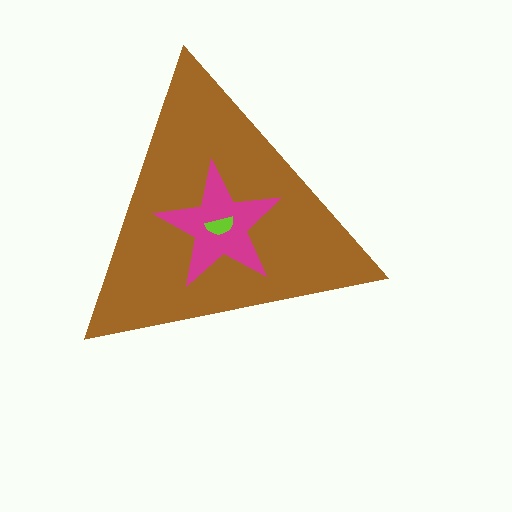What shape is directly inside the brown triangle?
The magenta star.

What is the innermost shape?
The lime semicircle.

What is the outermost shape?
The brown triangle.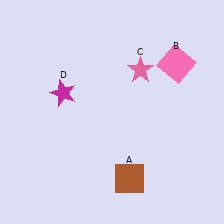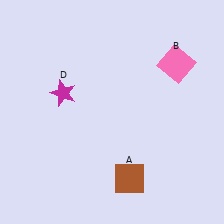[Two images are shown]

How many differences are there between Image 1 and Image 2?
There is 1 difference between the two images.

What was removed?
The pink star (C) was removed in Image 2.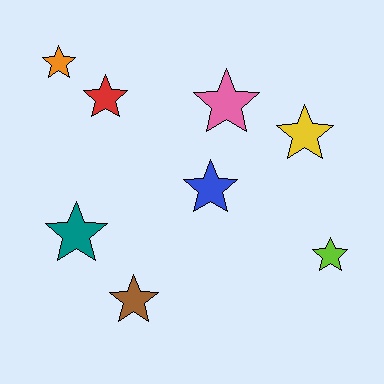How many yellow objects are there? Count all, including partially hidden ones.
There is 1 yellow object.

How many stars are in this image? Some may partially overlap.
There are 8 stars.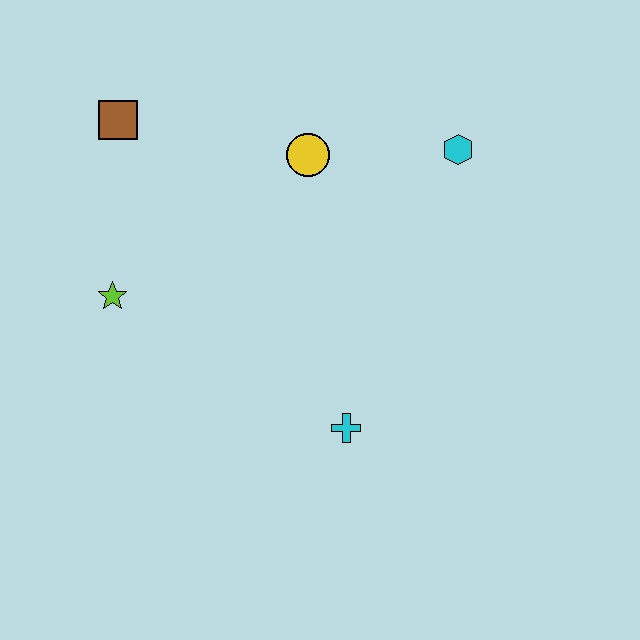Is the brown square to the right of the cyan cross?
No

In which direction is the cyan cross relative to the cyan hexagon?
The cyan cross is below the cyan hexagon.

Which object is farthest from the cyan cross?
The brown square is farthest from the cyan cross.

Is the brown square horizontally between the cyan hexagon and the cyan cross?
No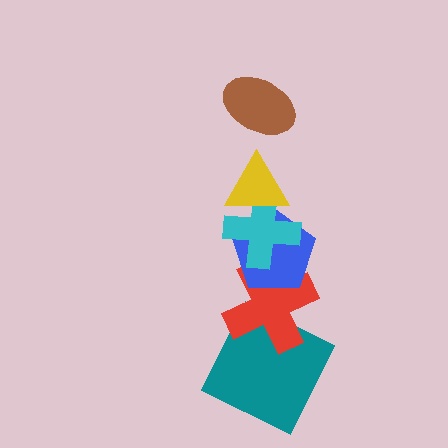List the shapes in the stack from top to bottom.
From top to bottom: the brown ellipse, the yellow triangle, the cyan cross, the blue pentagon, the red cross, the teal square.